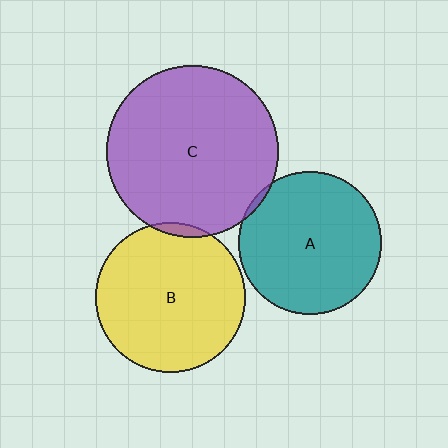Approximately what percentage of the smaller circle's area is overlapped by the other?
Approximately 5%.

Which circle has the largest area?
Circle C (purple).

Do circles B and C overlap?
Yes.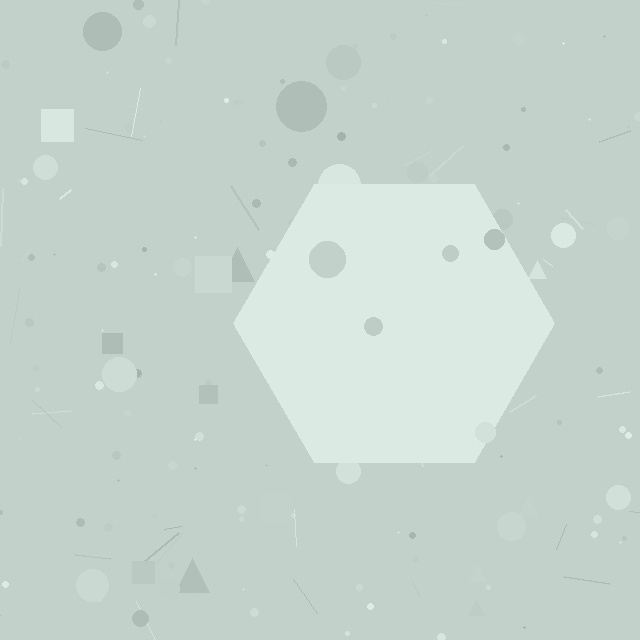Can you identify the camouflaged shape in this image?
The camouflaged shape is a hexagon.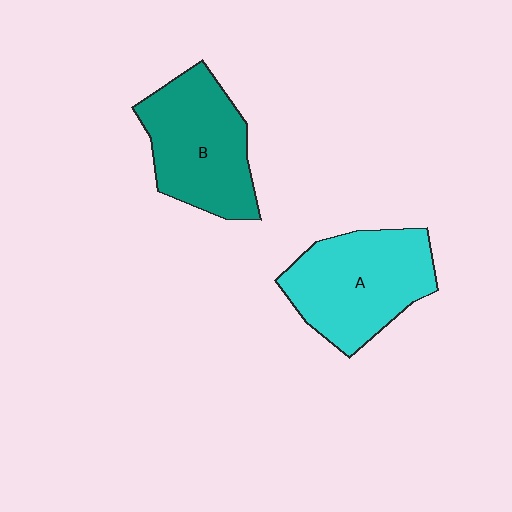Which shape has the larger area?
Shape A (cyan).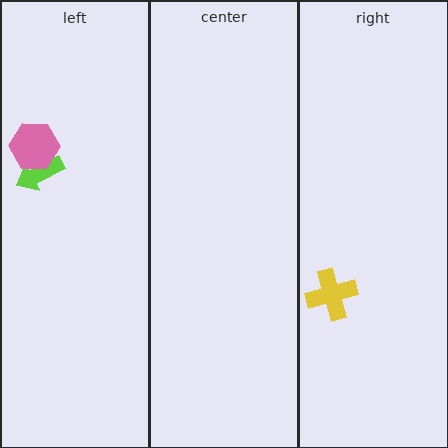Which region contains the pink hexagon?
The left region.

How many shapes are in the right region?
1.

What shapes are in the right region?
The yellow cross.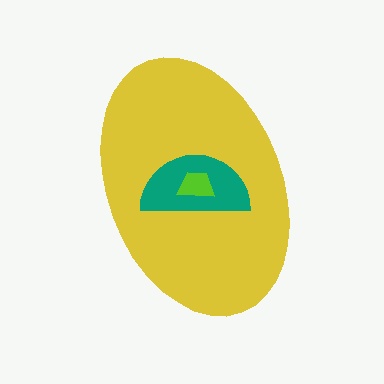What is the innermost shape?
The lime trapezoid.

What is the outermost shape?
The yellow ellipse.